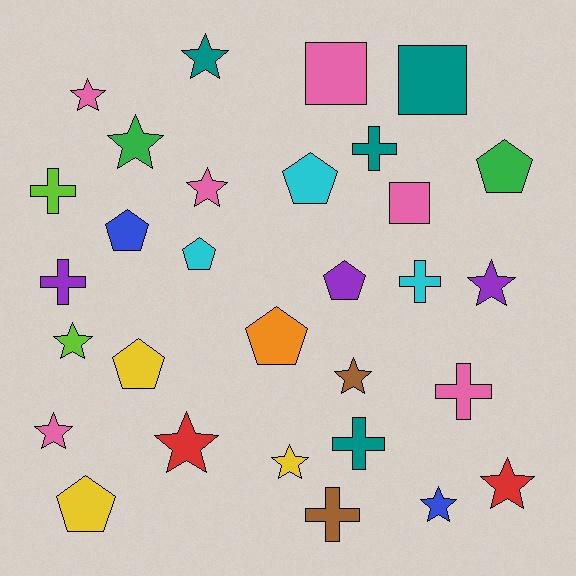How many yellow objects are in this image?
There are 3 yellow objects.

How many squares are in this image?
There are 3 squares.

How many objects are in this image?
There are 30 objects.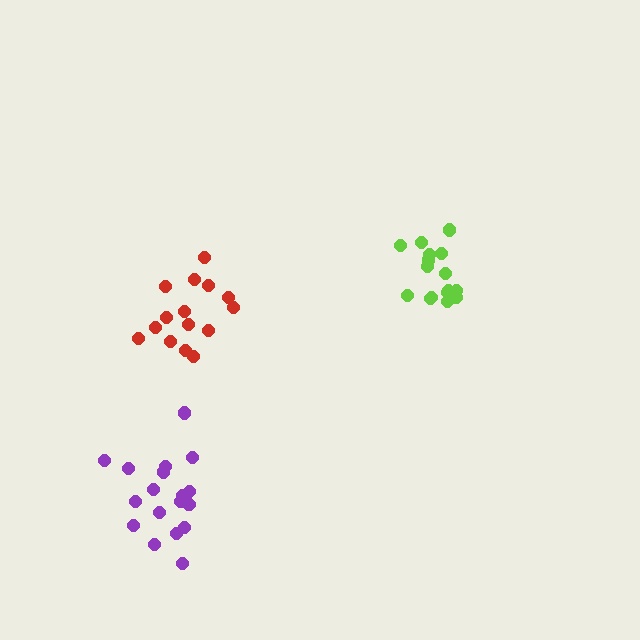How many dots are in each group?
Group 1: 15 dots, Group 2: 16 dots, Group 3: 18 dots (49 total).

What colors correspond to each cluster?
The clusters are colored: red, lime, purple.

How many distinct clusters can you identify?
There are 3 distinct clusters.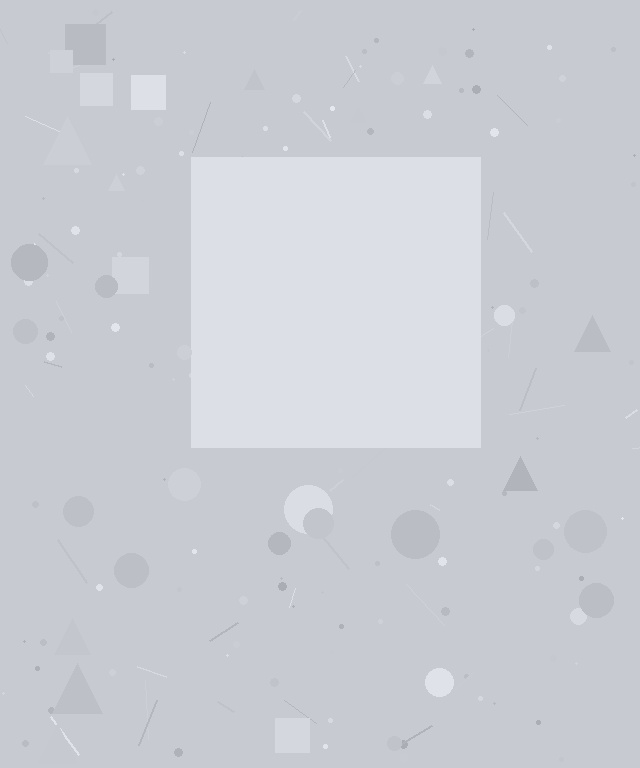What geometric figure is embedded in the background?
A square is embedded in the background.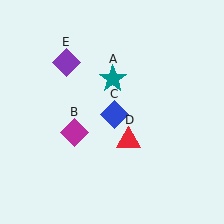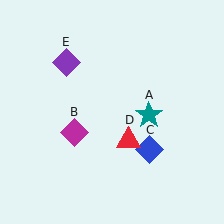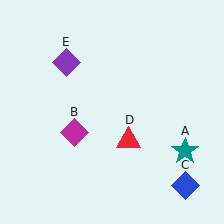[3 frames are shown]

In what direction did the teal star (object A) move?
The teal star (object A) moved down and to the right.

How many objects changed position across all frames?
2 objects changed position: teal star (object A), blue diamond (object C).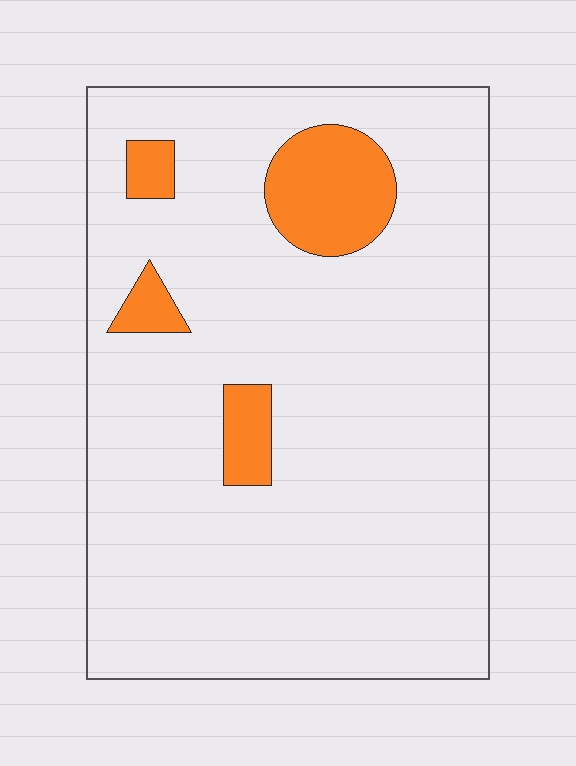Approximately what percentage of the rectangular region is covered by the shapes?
Approximately 10%.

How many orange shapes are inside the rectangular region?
4.